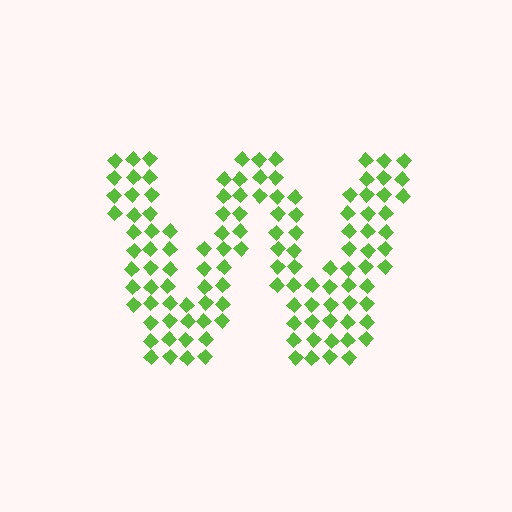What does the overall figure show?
The overall figure shows the letter W.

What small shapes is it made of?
It is made of small diamonds.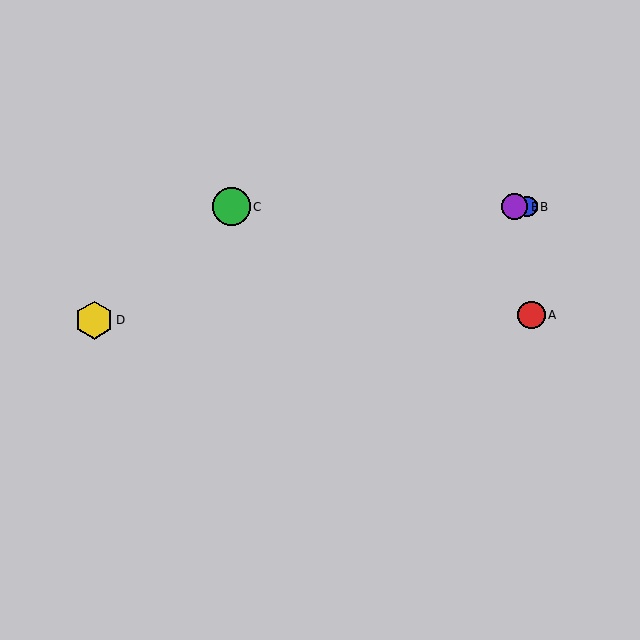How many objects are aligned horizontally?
3 objects (B, C, E) are aligned horizontally.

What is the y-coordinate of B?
Object B is at y≈207.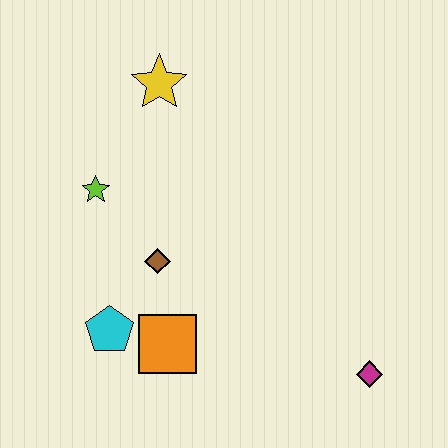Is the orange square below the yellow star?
Yes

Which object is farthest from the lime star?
The magenta diamond is farthest from the lime star.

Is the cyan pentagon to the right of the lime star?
Yes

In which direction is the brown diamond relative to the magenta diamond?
The brown diamond is to the left of the magenta diamond.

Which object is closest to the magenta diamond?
The orange square is closest to the magenta diamond.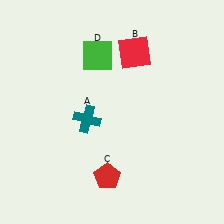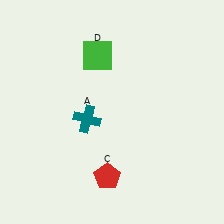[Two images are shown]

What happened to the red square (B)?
The red square (B) was removed in Image 2. It was in the top-right area of Image 1.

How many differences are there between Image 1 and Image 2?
There is 1 difference between the two images.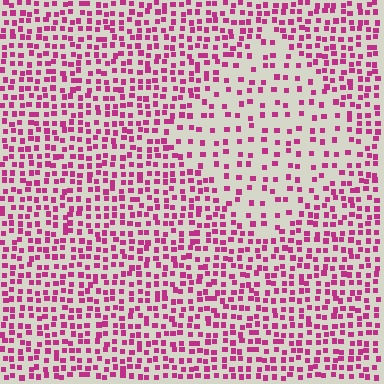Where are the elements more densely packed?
The elements are more densely packed outside the diamond boundary.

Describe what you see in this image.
The image contains small magenta elements arranged at two different densities. A diamond-shaped region is visible where the elements are less densely packed than the surrounding area.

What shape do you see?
I see a diamond.